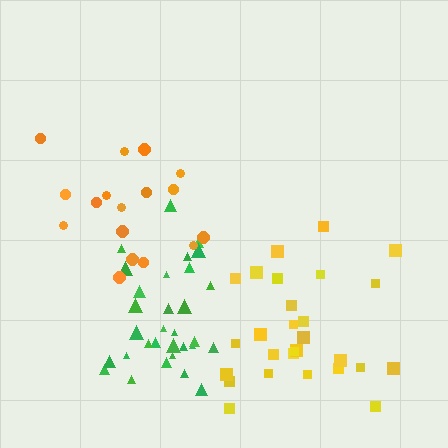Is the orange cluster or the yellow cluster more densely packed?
Yellow.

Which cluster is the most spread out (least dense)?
Orange.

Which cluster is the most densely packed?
Green.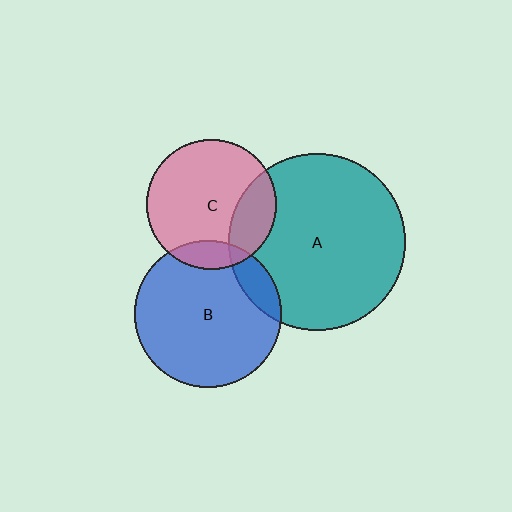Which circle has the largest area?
Circle A (teal).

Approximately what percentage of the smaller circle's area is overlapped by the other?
Approximately 20%.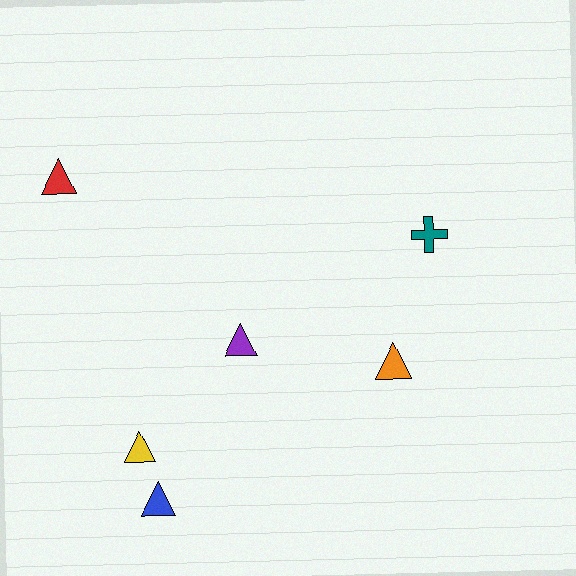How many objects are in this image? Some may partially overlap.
There are 6 objects.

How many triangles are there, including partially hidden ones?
There are 5 triangles.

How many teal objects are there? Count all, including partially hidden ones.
There is 1 teal object.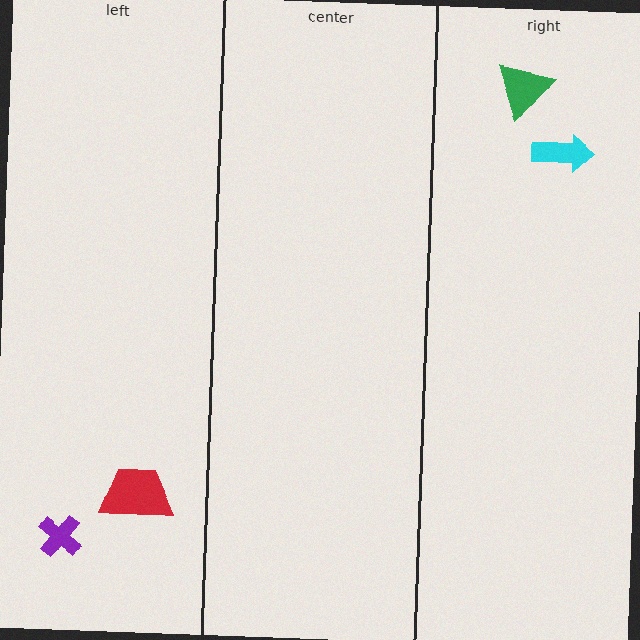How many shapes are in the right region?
2.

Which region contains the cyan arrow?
The right region.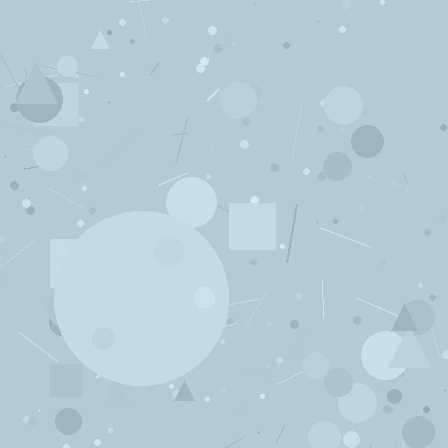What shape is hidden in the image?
A circle is hidden in the image.